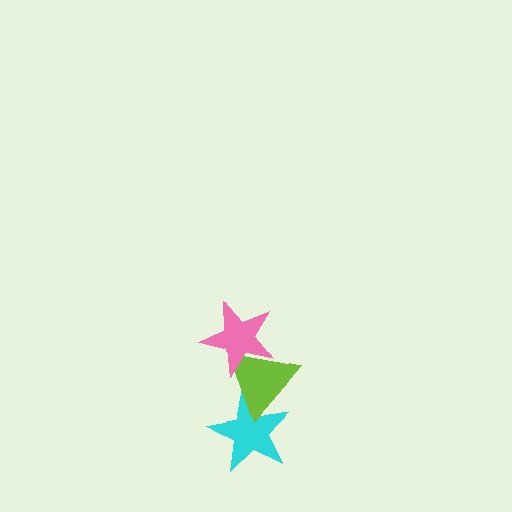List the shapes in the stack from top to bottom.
From top to bottom: the pink star, the lime triangle, the cyan star.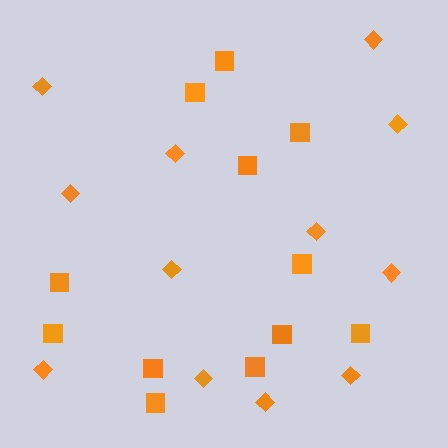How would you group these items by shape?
There are 2 groups: one group of diamonds (12) and one group of squares (12).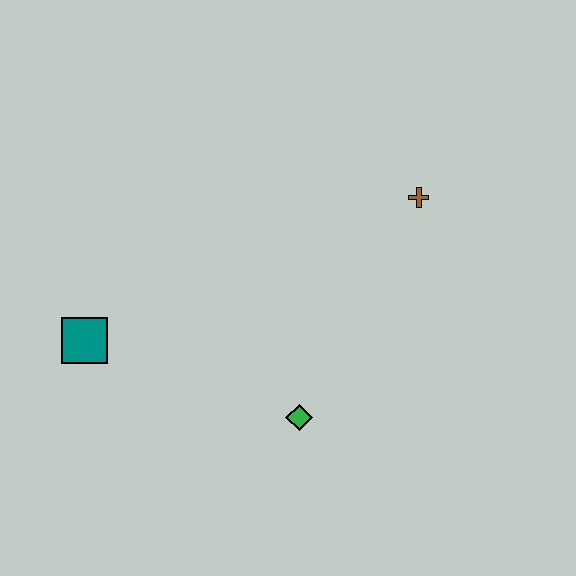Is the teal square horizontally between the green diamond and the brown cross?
No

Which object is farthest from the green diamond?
The brown cross is farthest from the green diamond.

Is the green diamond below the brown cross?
Yes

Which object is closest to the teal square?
The green diamond is closest to the teal square.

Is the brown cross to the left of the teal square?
No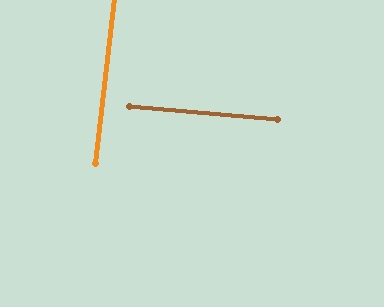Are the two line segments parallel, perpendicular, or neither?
Perpendicular — they meet at approximately 88°.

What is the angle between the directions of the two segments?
Approximately 88 degrees.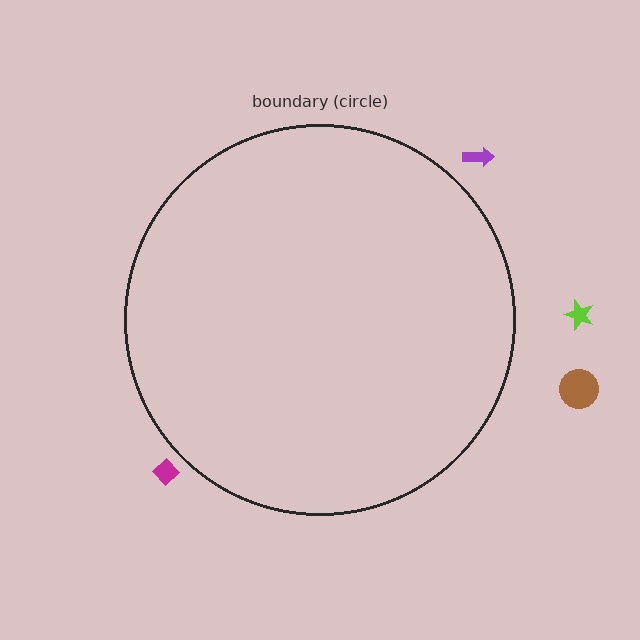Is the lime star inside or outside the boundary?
Outside.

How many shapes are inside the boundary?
0 inside, 4 outside.